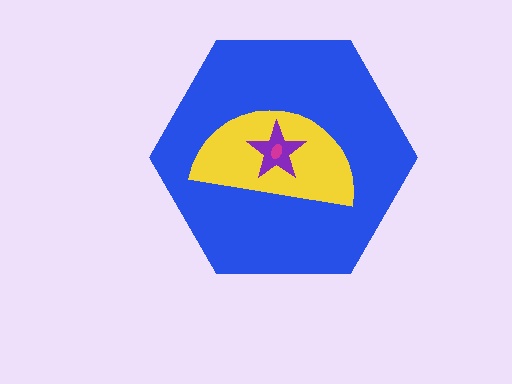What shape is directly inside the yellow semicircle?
The purple star.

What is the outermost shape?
The blue hexagon.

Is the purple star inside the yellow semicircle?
Yes.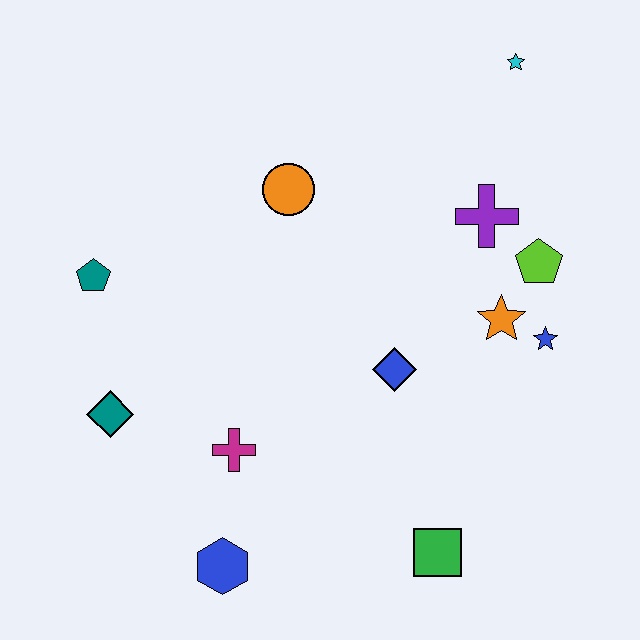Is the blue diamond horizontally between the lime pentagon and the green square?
No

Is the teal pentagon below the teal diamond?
No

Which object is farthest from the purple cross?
The blue hexagon is farthest from the purple cross.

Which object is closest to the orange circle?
The purple cross is closest to the orange circle.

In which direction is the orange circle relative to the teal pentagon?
The orange circle is to the right of the teal pentagon.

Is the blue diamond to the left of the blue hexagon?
No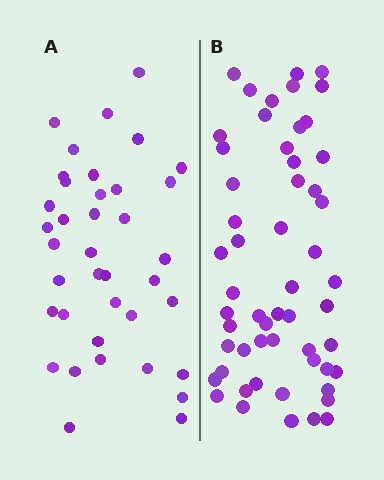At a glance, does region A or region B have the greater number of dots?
Region B (the right region) has more dots.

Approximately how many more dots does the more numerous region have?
Region B has approximately 15 more dots than region A.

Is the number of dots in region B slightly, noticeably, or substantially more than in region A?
Region B has noticeably more, but not dramatically so. The ratio is roughly 1.4 to 1.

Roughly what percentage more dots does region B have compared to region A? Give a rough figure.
About 45% more.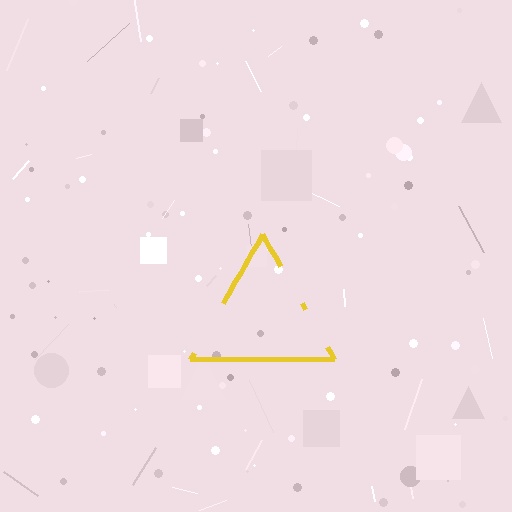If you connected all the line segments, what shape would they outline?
They would outline a triangle.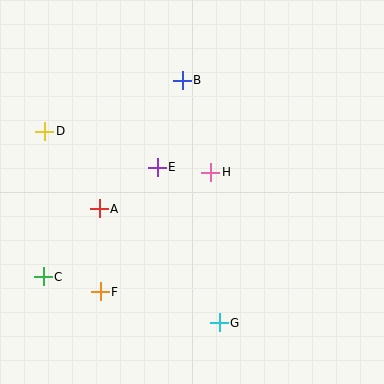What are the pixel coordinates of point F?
Point F is at (100, 292).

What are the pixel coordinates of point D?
Point D is at (45, 131).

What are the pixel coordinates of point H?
Point H is at (211, 172).